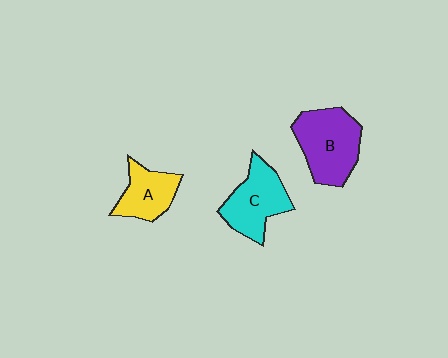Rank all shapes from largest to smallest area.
From largest to smallest: B (purple), C (cyan), A (yellow).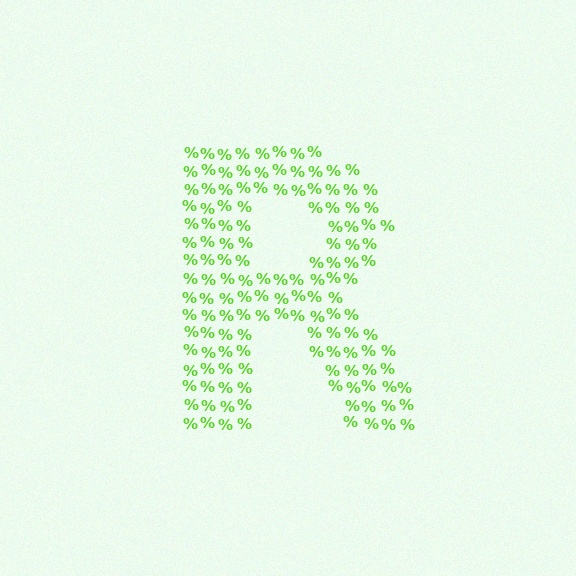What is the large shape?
The large shape is the letter R.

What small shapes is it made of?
It is made of small percent signs.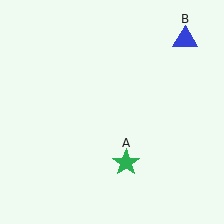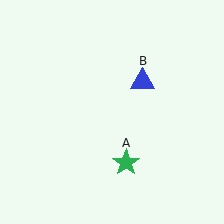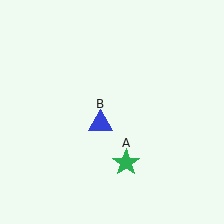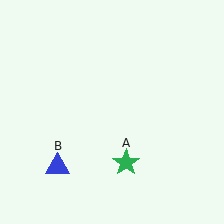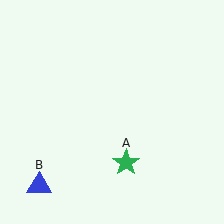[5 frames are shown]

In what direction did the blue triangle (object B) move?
The blue triangle (object B) moved down and to the left.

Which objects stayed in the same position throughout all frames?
Green star (object A) remained stationary.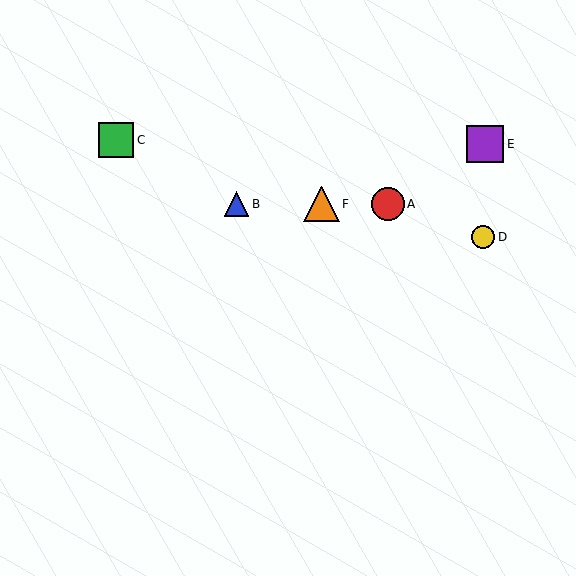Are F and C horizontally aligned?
No, F is at y≈204 and C is at y≈140.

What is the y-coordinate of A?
Object A is at y≈204.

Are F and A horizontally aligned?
Yes, both are at y≈204.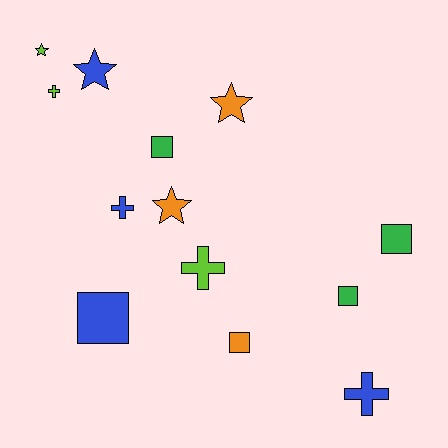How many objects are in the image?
There are 13 objects.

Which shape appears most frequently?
Square, with 5 objects.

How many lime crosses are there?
There are 2 lime crosses.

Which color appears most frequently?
Blue, with 4 objects.